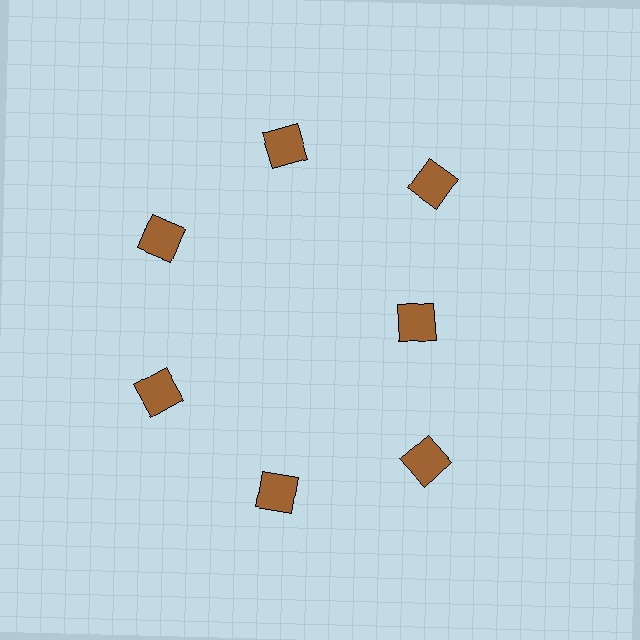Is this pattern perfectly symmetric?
No. The 7 brown squares are arranged in a ring, but one element near the 3 o'clock position is pulled inward toward the center, breaking the 7-fold rotational symmetry.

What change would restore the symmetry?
The symmetry would be restored by moving it outward, back onto the ring so that all 7 squares sit at equal angles and equal distance from the center.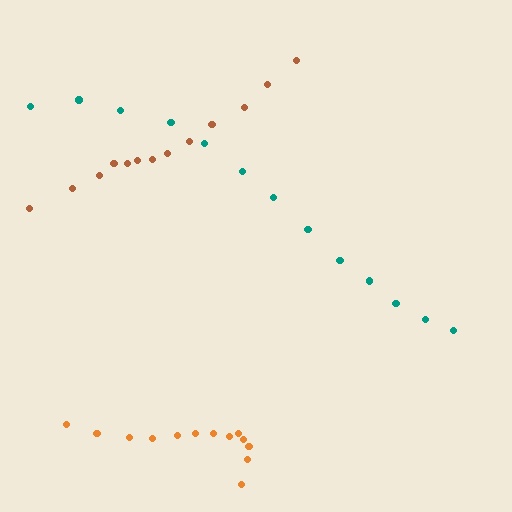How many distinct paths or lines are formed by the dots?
There are 3 distinct paths.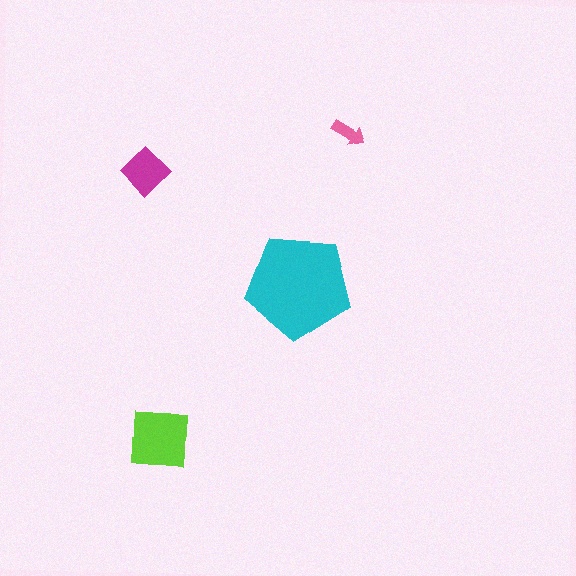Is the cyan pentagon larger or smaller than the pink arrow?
Larger.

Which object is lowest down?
The lime square is bottommost.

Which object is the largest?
The cyan pentagon.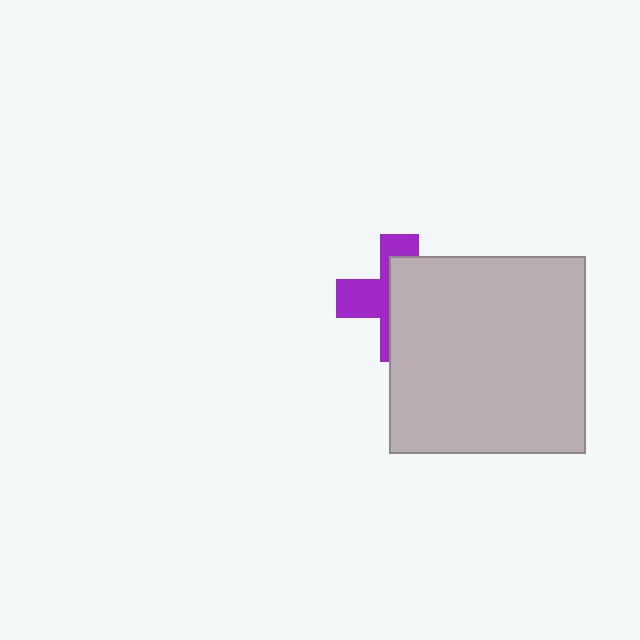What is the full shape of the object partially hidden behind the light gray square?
The partially hidden object is a purple cross.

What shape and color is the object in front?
The object in front is a light gray square.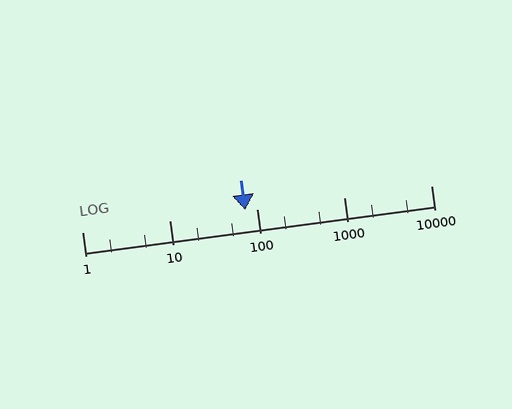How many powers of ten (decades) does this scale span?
The scale spans 4 decades, from 1 to 10000.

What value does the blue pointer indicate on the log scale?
The pointer indicates approximately 74.